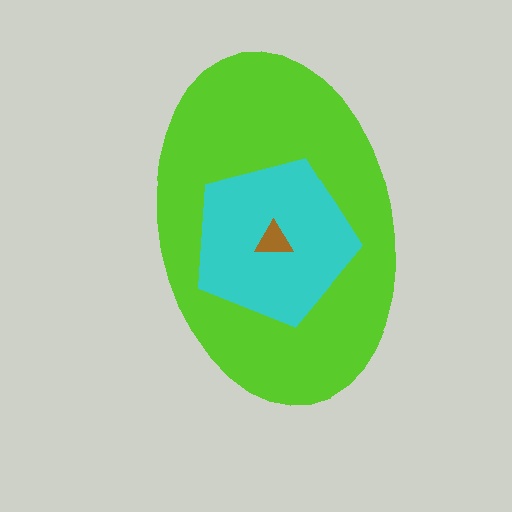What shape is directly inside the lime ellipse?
The cyan pentagon.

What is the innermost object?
The brown triangle.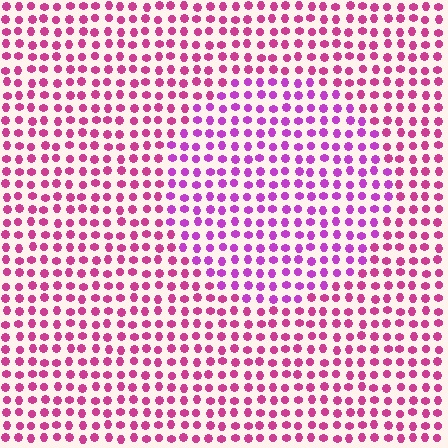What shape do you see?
I see a circle.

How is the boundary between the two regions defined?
The boundary is defined purely by a slight shift in hue (about 29 degrees). Spacing, size, and orientation are identical on both sides.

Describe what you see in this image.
The image is filled with small magenta elements in a uniform arrangement. A circle-shaped region is visible where the elements are tinted to a slightly different hue, forming a subtle color boundary.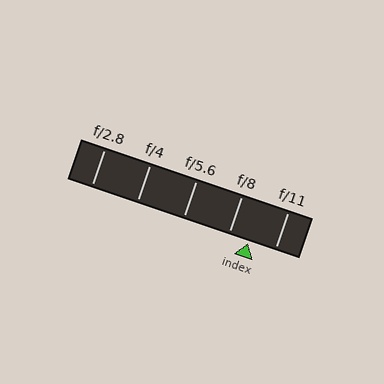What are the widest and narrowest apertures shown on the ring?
The widest aperture shown is f/2.8 and the narrowest is f/11.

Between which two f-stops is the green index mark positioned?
The index mark is between f/8 and f/11.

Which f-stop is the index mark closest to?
The index mark is closest to f/8.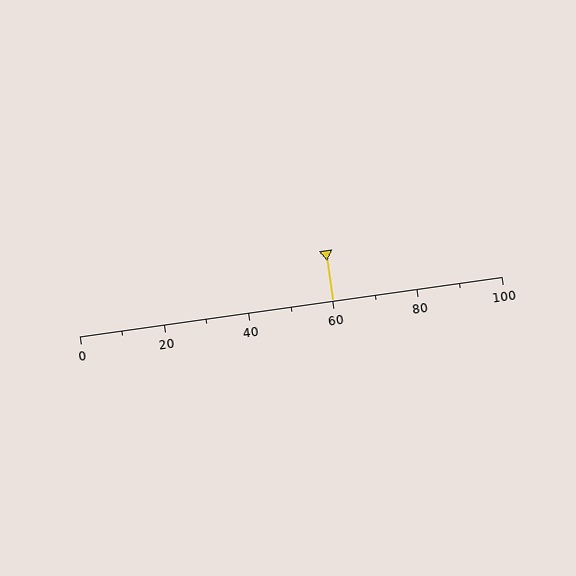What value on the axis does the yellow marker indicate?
The marker indicates approximately 60.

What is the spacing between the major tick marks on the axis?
The major ticks are spaced 20 apart.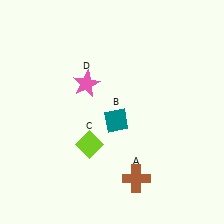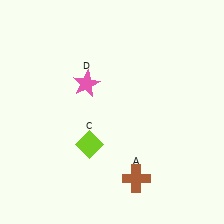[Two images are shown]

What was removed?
The teal diamond (B) was removed in Image 2.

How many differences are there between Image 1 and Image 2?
There is 1 difference between the two images.